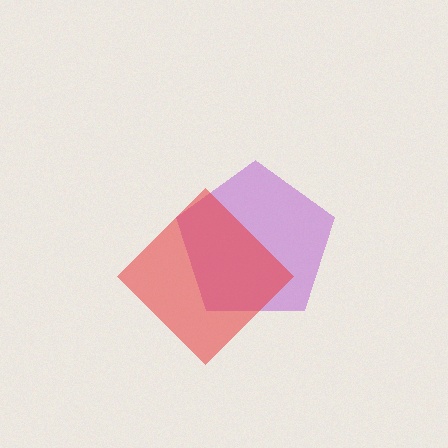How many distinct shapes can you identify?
There are 2 distinct shapes: a purple pentagon, a red diamond.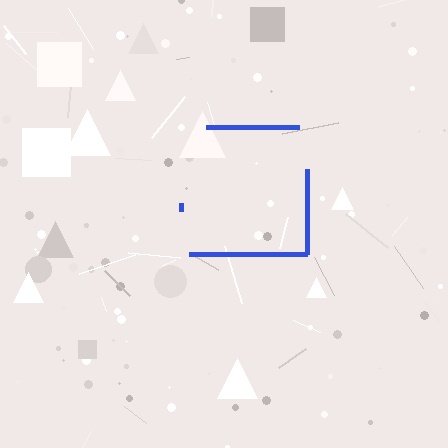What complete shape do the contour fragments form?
The contour fragments form a square.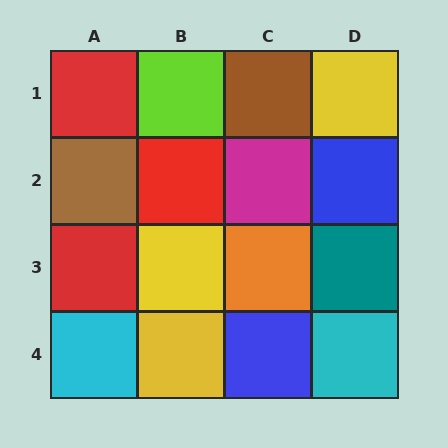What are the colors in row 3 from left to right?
Red, yellow, orange, teal.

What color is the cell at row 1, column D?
Yellow.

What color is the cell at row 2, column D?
Blue.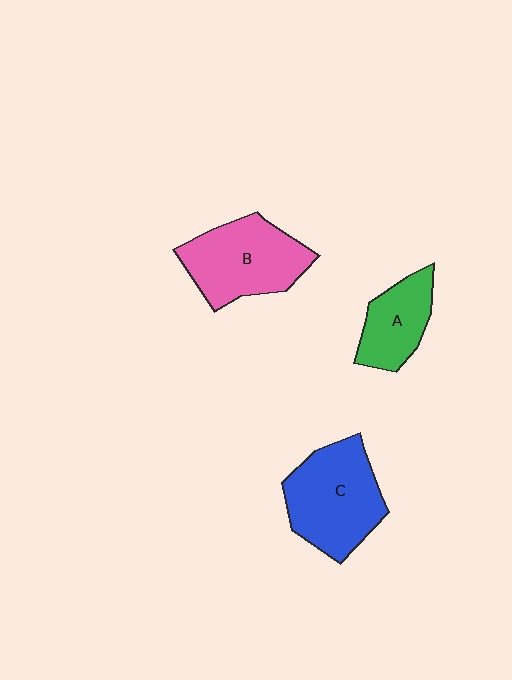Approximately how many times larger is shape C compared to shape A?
Approximately 1.7 times.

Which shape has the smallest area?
Shape A (green).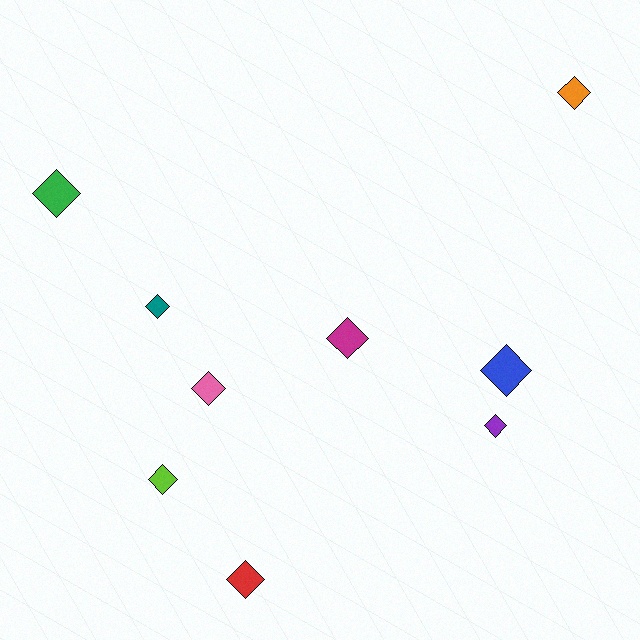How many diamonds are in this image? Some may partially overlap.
There are 9 diamonds.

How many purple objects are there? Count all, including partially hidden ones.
There is 1 purple object.